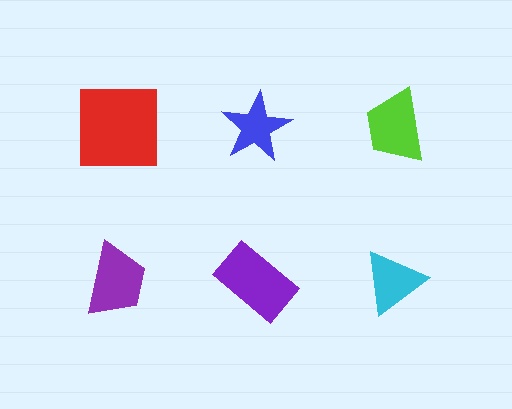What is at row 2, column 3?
A cyan triangle.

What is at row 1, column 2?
A blue star.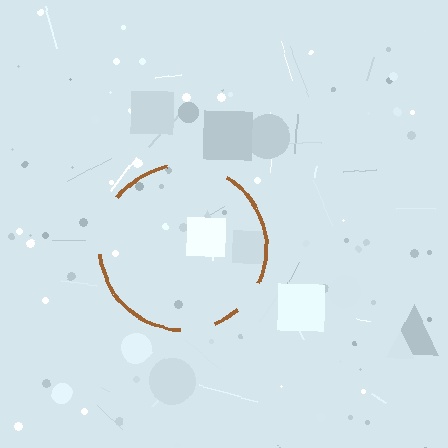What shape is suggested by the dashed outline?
The dashed outline suggests a circle.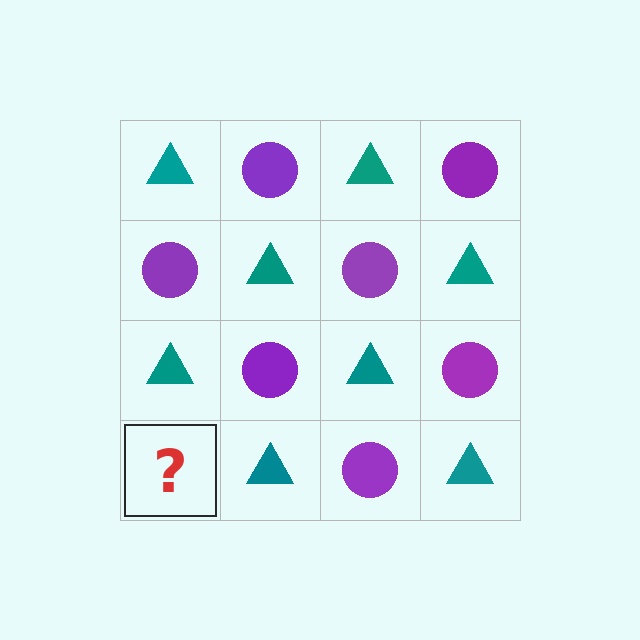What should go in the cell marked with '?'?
The missing cell should contain a purple circle.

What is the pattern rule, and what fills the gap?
The rule is that it alternates teal triangle and purple circle in a checkerboard pattern. The gap should be filled with a purple circle.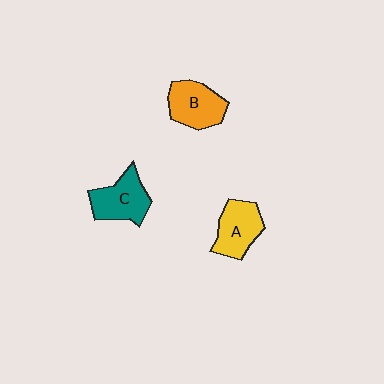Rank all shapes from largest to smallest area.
From largest to smallest: C (teal), B (orange), A (yellow).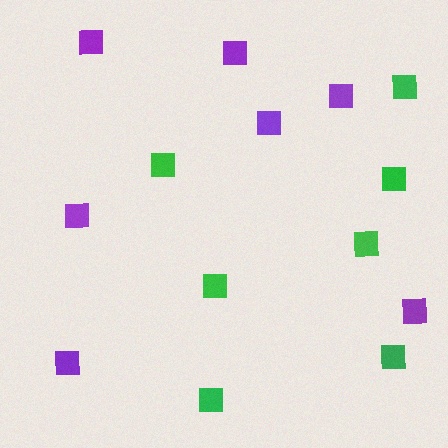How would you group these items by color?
There are 2 groups: one group of purple squares (7) and one group of green squares (7).